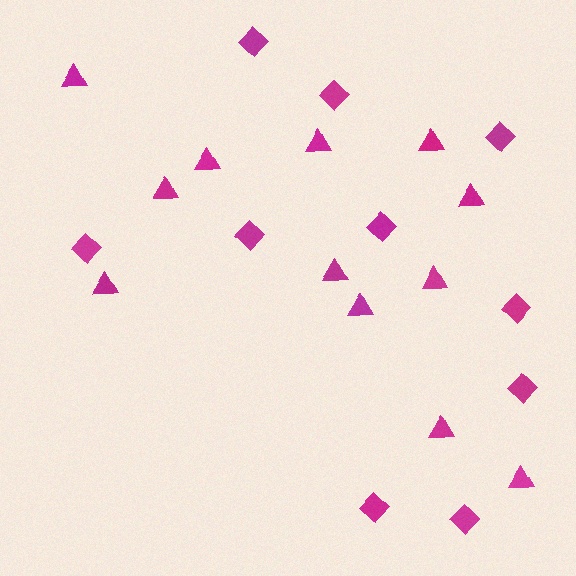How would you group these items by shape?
There are 2 groups: one group of triangles (12) and one group of diamonds (10).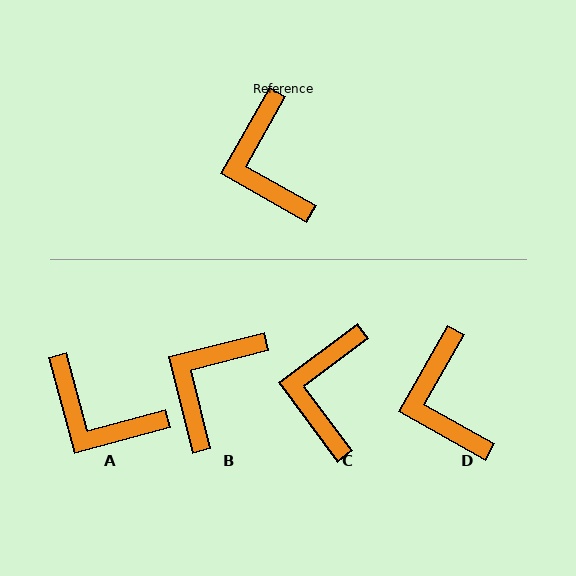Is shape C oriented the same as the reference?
No, it is off by about 24 degrees.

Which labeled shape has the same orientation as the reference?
D.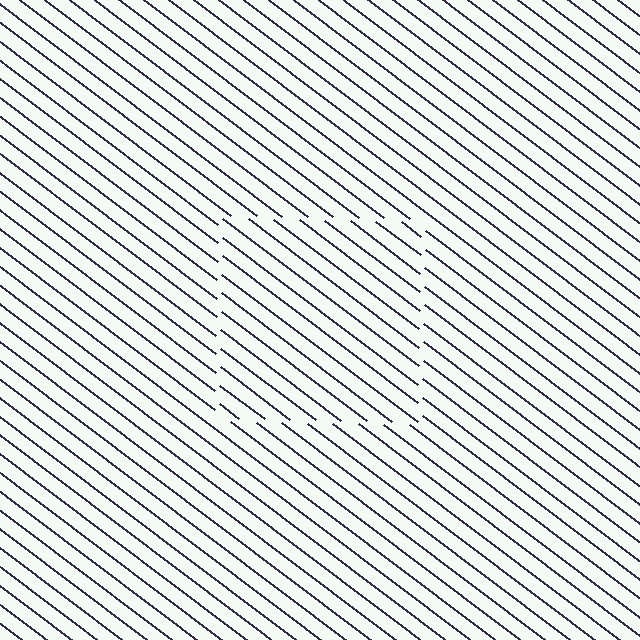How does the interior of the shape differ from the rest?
The interior of the shape contains the same grating, shifted by half a period — the contour is defined by the phase discontinuity where line-ends from the inner and outer gratings abut.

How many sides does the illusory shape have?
4 sides — the line-ends trace a square.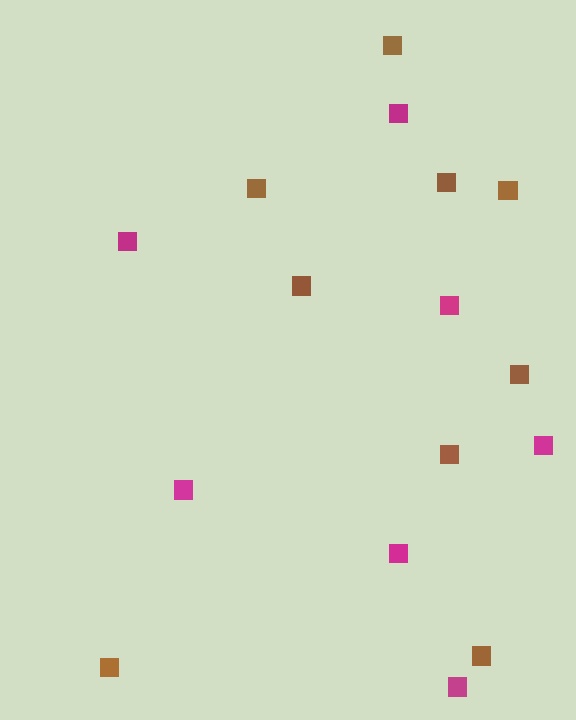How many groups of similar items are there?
There are 2 groups: one group of magenta squares (7) and one group of brown squares (9).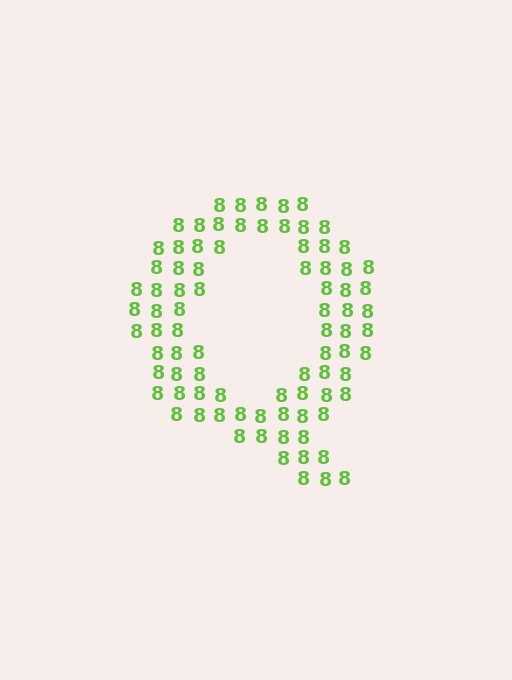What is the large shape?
The large shape is the letter Q.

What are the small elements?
The small elements are digit 8's.